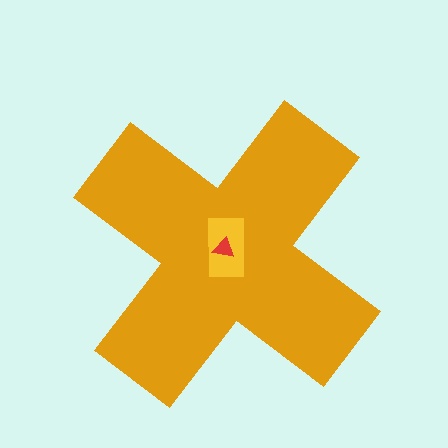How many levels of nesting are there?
3.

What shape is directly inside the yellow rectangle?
The red triangle.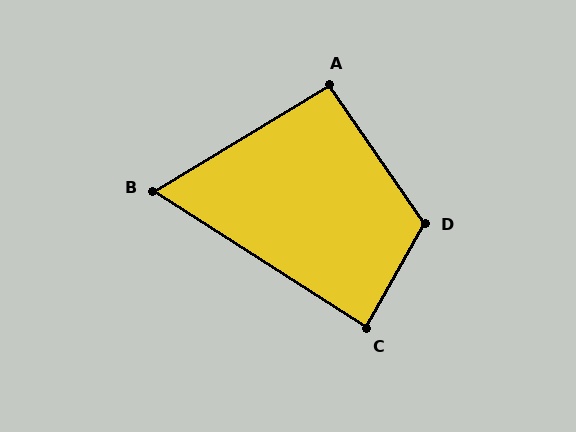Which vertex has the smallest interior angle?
B, at approximately 64 degrees.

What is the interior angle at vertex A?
Approximately 93 degrees (approximately right).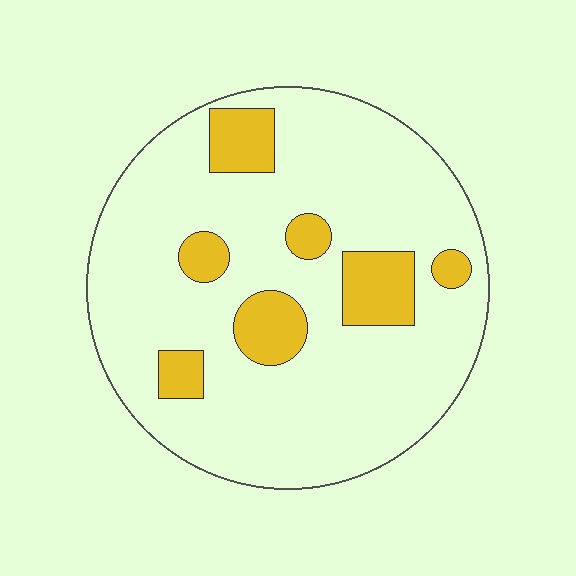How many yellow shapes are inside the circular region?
7.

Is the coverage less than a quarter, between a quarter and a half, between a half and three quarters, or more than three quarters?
Less than a quarter.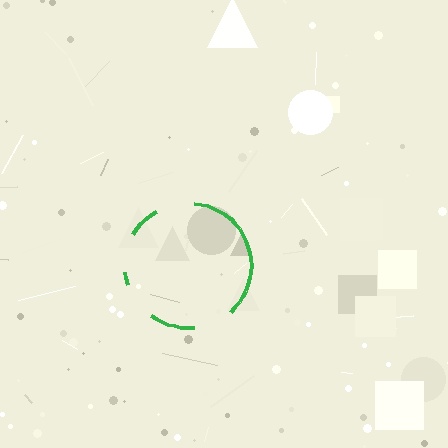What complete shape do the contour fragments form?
The contour fragments form a circle.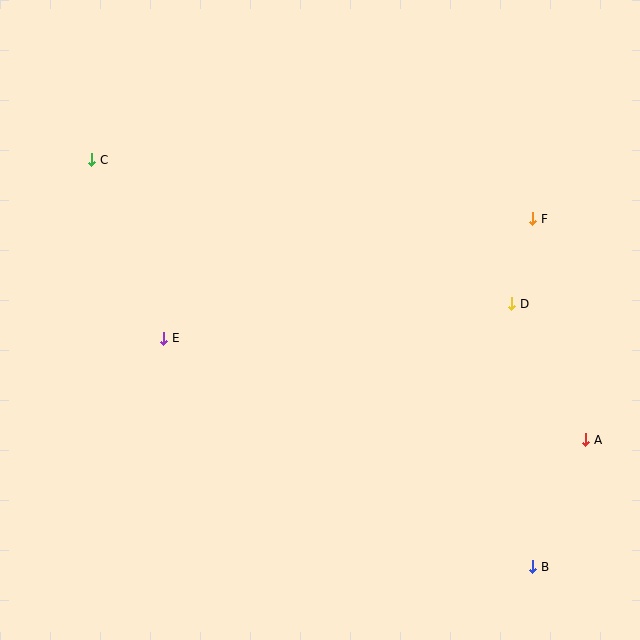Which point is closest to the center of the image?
Point E at (164, 338) is closest to the center.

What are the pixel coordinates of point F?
Point F is at (533, 219).